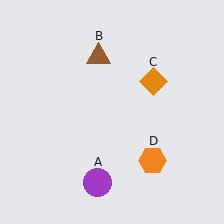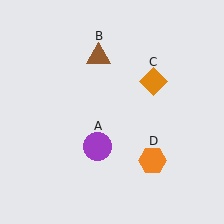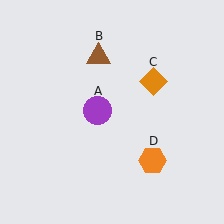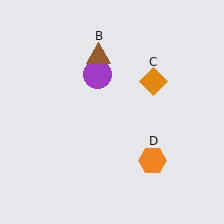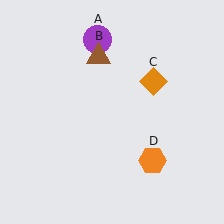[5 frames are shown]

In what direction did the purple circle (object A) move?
The purple circle (object A) moved up.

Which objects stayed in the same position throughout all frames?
Brown triangle (object B) and orange diamond (object C) and orange hexagon (object D) remained stationary.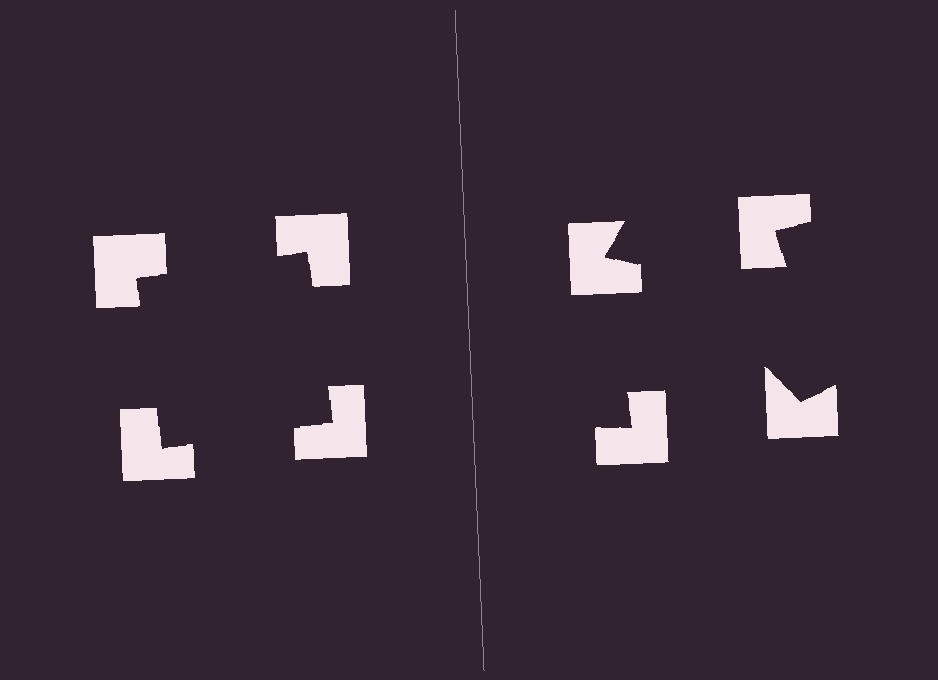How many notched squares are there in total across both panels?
8 — 4 on each side.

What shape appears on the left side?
An illusory square.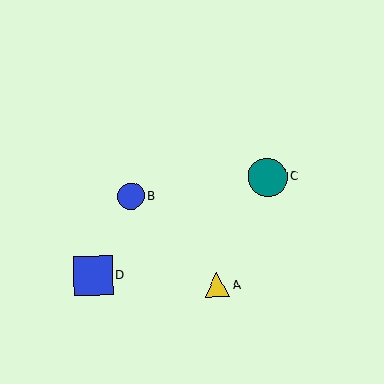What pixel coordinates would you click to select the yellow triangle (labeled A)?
Click at (217, 285) to select the yellow triangle A.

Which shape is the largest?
The teal circle (labeled C) is the largest.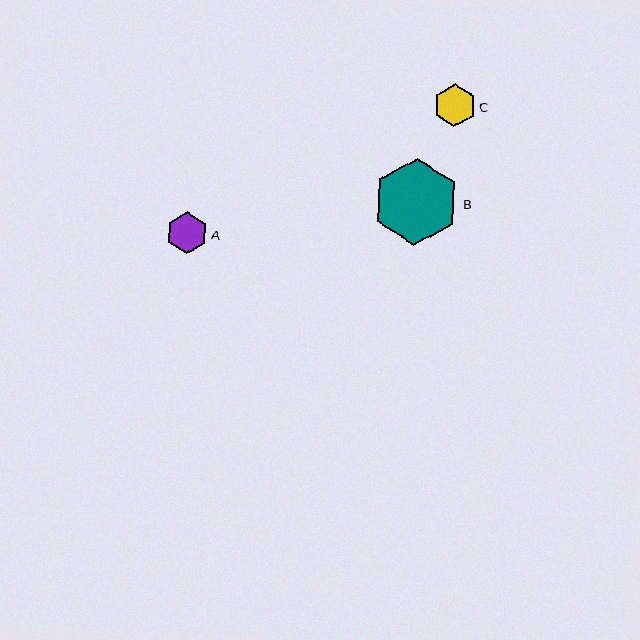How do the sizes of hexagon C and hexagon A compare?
Hexagon C and hexagon A are approximately the same size.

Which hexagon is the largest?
Hexagon B is the largest with a size of approximately 88 pixels.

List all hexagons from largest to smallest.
From largest to smallest: B, C, A.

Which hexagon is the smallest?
Hexagon A is the smallest with a size of approximately 41 pixels.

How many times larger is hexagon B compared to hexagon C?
Hexagon B is approximately 2.1 times the size of hexagon C.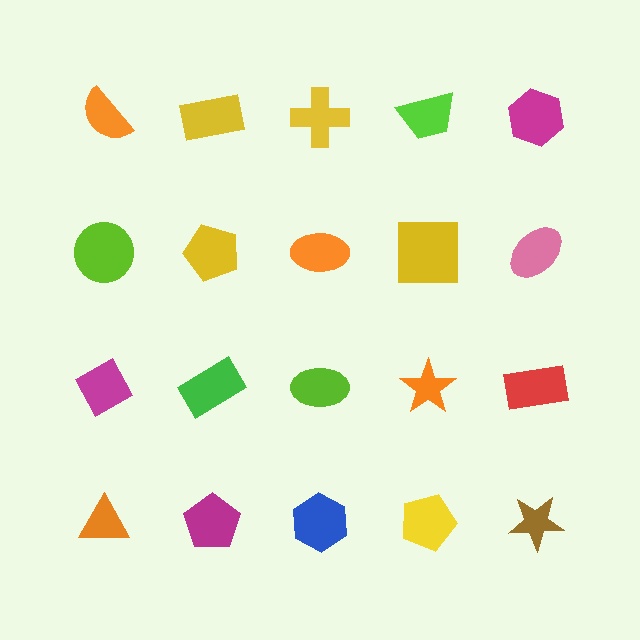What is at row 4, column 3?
A blue hexagon.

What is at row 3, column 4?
An orange star.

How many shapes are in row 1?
5 shapes.